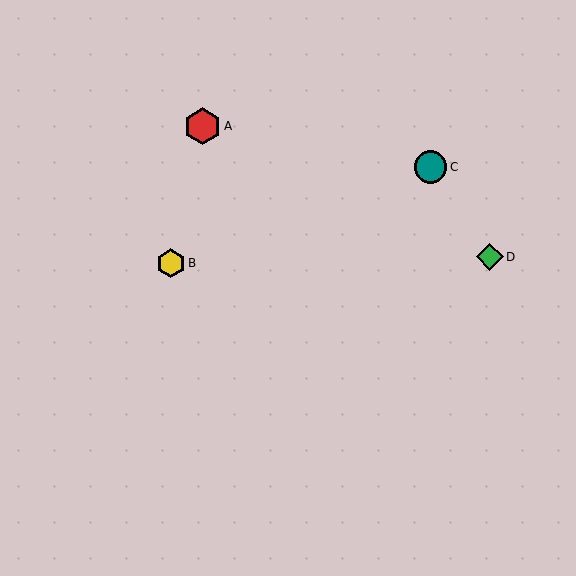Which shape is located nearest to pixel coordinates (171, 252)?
The yellow hexagon (labeled B) at (171, 263) is nearest to that location.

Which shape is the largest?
The red hexagon (labeled A) is the largest.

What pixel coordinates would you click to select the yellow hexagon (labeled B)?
Click at (171, 263) to select the yellow hexagon B.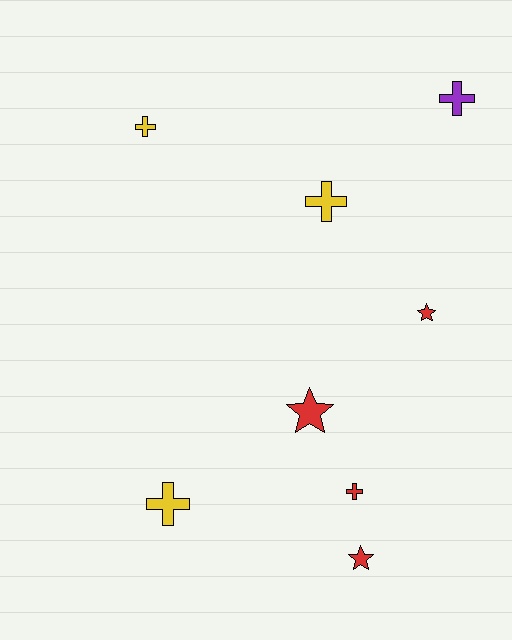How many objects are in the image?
There are 8 objects.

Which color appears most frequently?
Red, with 4 objects.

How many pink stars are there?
There are no pink stars.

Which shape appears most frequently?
Cross, with 5 objects.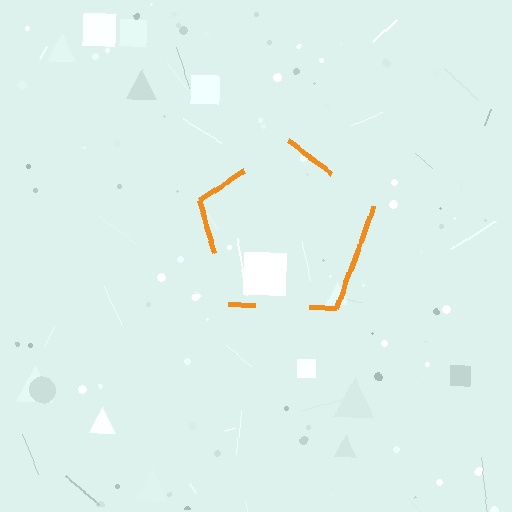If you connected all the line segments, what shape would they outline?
They would outline a pentagon.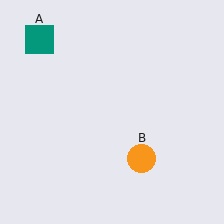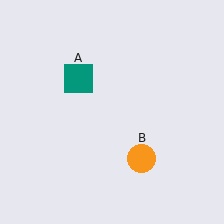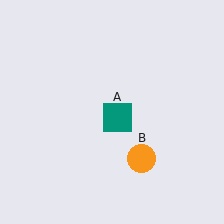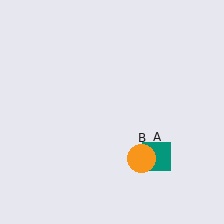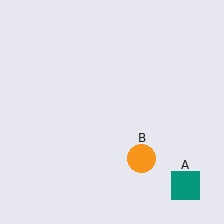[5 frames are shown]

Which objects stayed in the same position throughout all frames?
Orange circle (object B) remained stationary.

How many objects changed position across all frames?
1 object changed position: teal square (object A).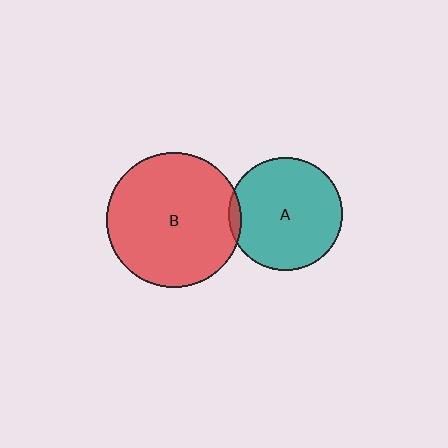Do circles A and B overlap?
Yes.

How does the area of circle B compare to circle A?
Approximately 1.4 times.